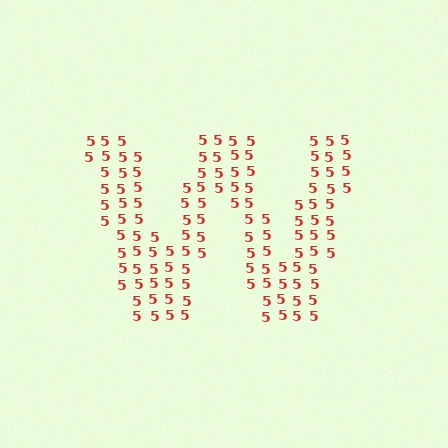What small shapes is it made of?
It is made of small digit 5's.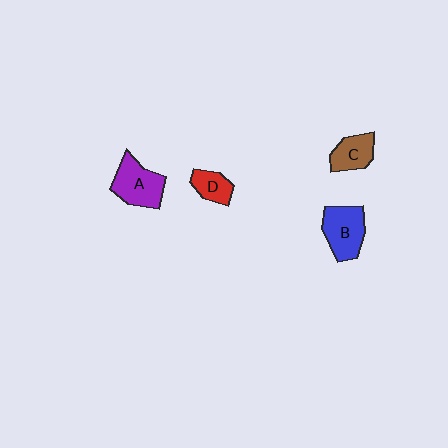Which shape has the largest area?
Shape A (purple).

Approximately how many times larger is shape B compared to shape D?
Approximately 1.8 times.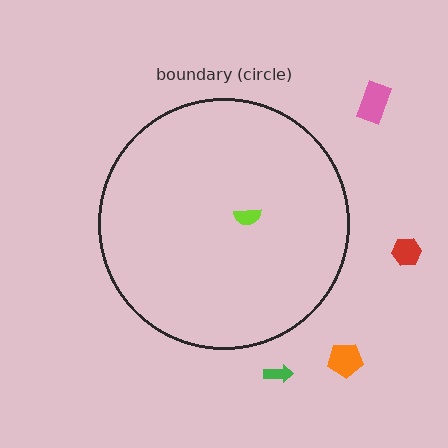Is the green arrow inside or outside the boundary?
Outside.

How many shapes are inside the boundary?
1 inside, 4 outside.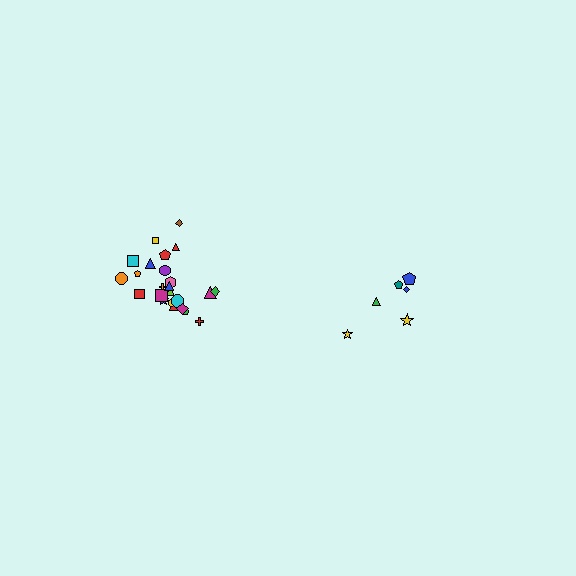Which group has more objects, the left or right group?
The left group.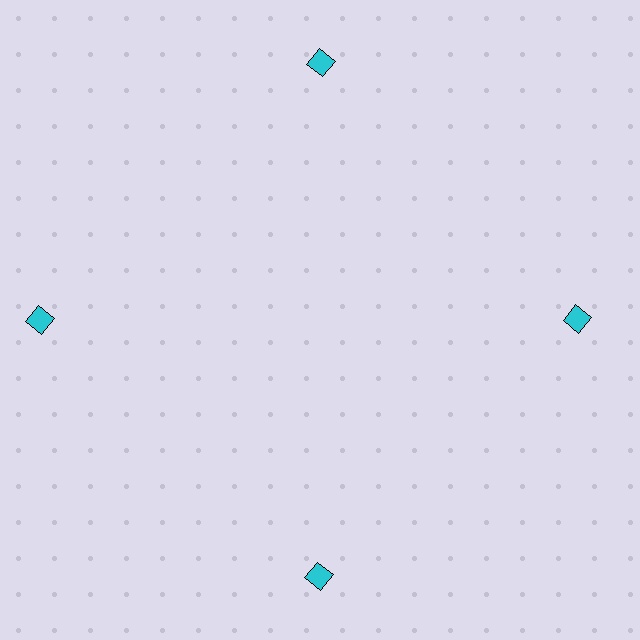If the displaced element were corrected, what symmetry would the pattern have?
It would have 4-fold rotational symmetry — the pattern would map onto itself every 90 degrees.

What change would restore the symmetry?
The symmetry would be restored by moving it inward, back onto the ring so that all 4 squares sit at equal angles and equal distance from the center.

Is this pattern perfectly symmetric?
No. The 4 cyan squares are arranged in a ring, but one element near the 9 o'clock position is pushed outward from the center, breaking the 4-fold rotational symmetry.